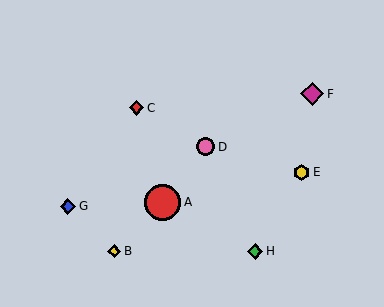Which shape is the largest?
The red circle (labeled A) is the largest.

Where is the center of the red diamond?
The center of the red diamond is at (137, 108).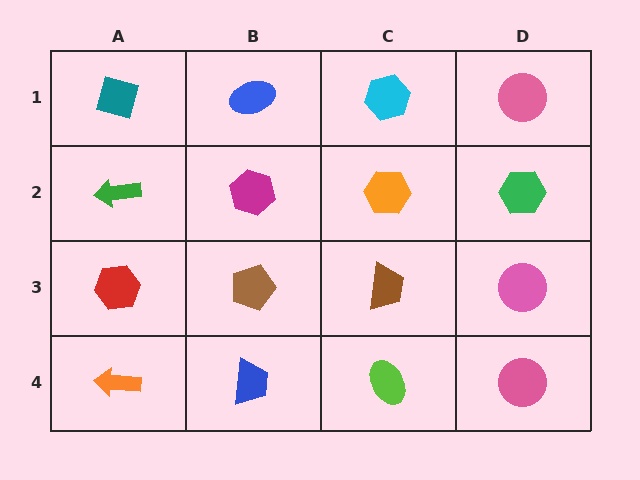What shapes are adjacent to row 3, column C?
An orange hexagon (row 2, column C), a lime ellipse (row 4, column C), a brown pentagon (row 3, column B), a pink circle (row 3, column D).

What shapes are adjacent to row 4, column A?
A red hexagon (row 3, column A), a blue trapezoid (row 4, column B).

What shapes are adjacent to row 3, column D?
A green hexagon (row 2, column D), a pink circle (row 4, column D), a brown trapezoid (row 3, column C).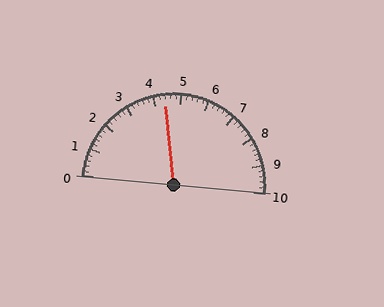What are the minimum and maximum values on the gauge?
The gauge ranges from 0 to 10.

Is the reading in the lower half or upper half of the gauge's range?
The reading is in the lower half of the range (0 to 10).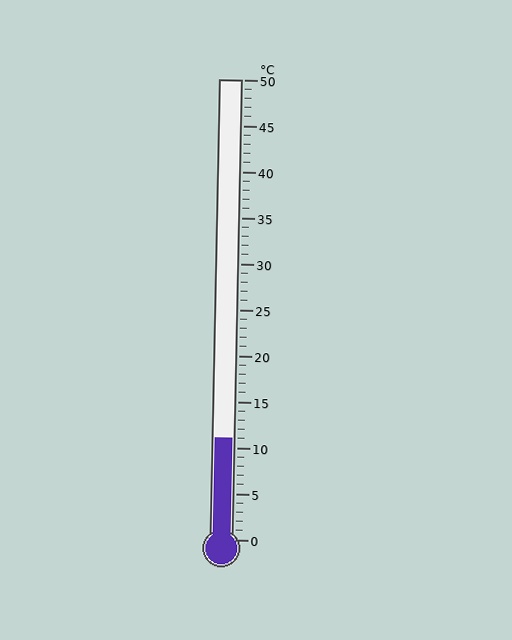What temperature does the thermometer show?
The thermometer shows approximately 11°C.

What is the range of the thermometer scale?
The thermometer scale ranges from 0°C to 50°C.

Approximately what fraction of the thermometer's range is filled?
The thermometer is filled to approximately 20% of its range.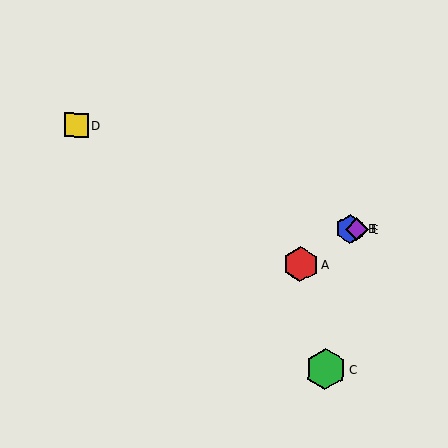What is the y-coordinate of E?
Object E is at y≈229.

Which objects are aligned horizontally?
Objects B, E are aligned horizontally.